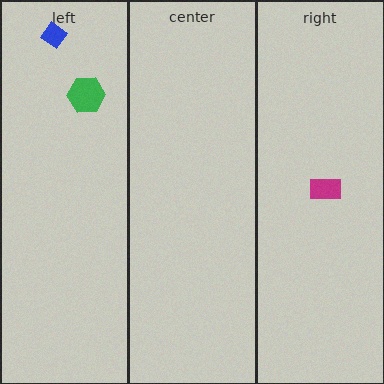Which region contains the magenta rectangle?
The right region.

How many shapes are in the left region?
2.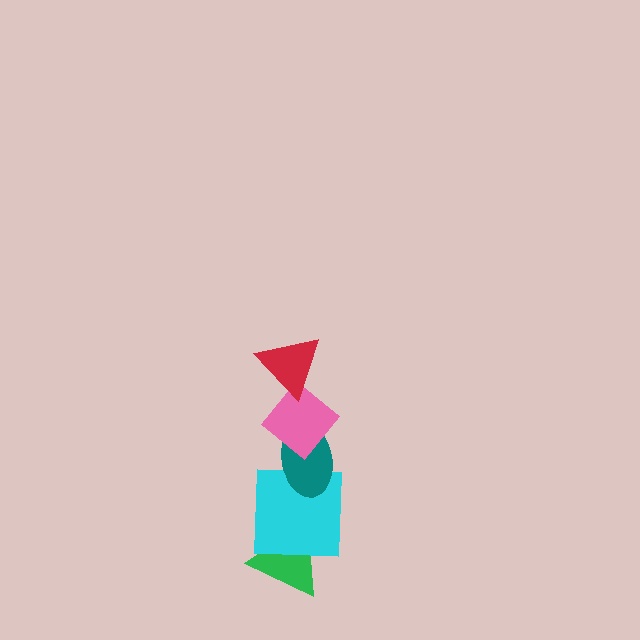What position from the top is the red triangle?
The red triangle is 1st from the top.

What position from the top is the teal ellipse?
The teal ellipse is 3rd from the top.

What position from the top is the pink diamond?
The pink diamond is 2nd from the top.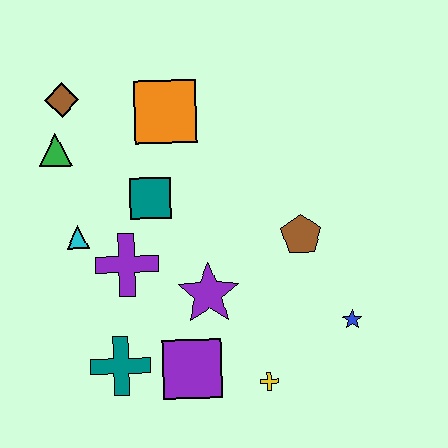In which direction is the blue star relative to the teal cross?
The blue star is to the right of the teal cross.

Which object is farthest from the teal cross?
The brown diamond is farthest from the teal cross.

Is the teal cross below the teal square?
Yes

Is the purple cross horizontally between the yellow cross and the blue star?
No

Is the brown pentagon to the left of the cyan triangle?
No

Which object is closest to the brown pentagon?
The blue star is closest to the brown pentagon.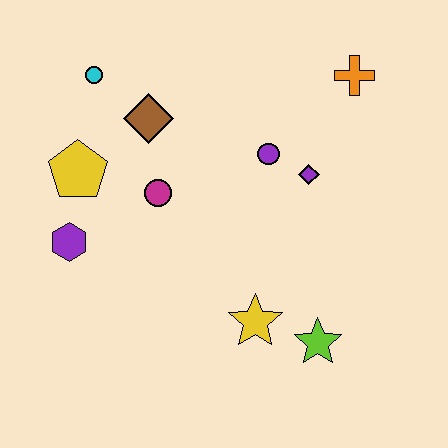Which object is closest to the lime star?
The yellow star is closest to the lime star.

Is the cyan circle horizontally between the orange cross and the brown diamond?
No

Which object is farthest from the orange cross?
The purple hexagon is farthest from the orange cross.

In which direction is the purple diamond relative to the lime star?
The purple diamond is above the lime star.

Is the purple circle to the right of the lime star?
No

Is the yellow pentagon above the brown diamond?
No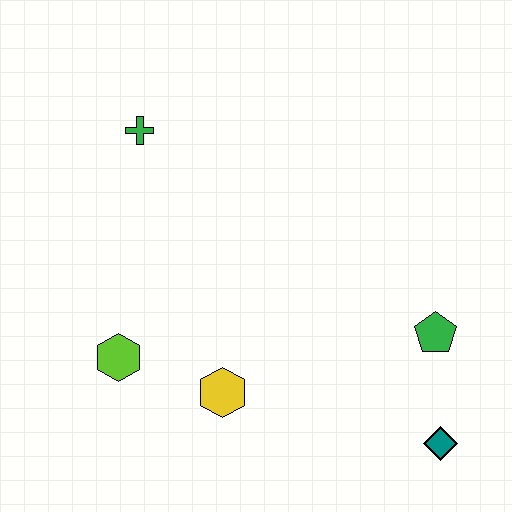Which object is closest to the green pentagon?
The teal diamond is closest to the green pentagon.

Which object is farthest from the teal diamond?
The green cross is farthest from the teal diamond.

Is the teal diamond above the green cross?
No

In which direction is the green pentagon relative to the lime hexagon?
The green pentagon is to the right of the lime hexagon.